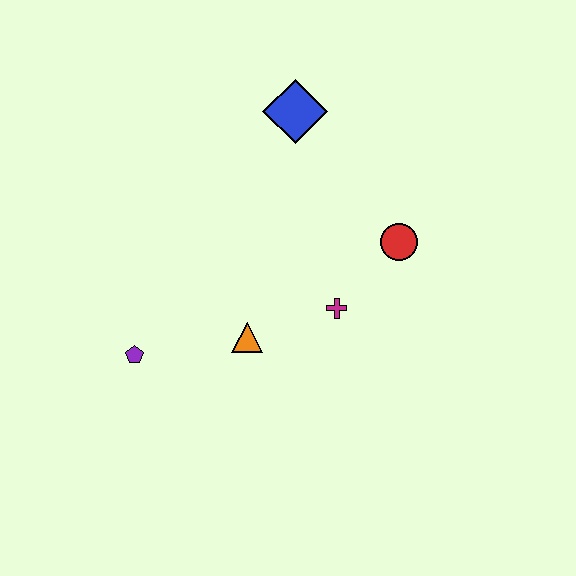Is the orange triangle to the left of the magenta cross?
Yes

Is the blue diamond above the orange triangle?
Yes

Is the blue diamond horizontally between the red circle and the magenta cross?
No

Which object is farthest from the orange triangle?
The blue diamond is farthest from the orange triangle.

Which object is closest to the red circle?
The magenta cross is closest to the red circle.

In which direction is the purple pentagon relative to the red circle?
The purple pentagon is to the left of the red circle.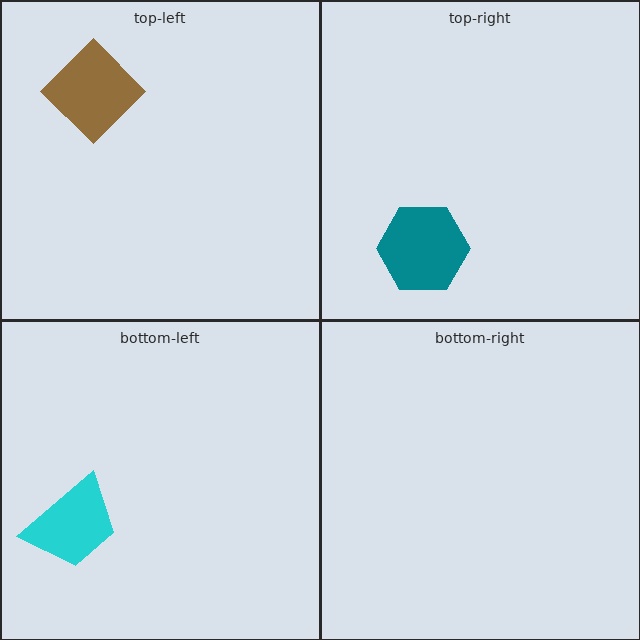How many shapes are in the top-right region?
1.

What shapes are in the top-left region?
The brown diamond.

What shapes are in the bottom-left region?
The cyan trapezoid.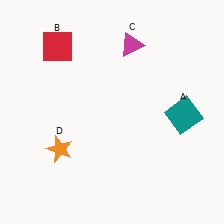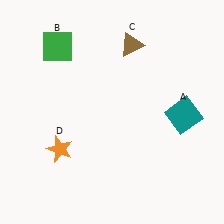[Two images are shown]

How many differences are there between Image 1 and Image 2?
There are 2 differences between the two images.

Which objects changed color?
B changed from red to green. C changed from magenta to brown.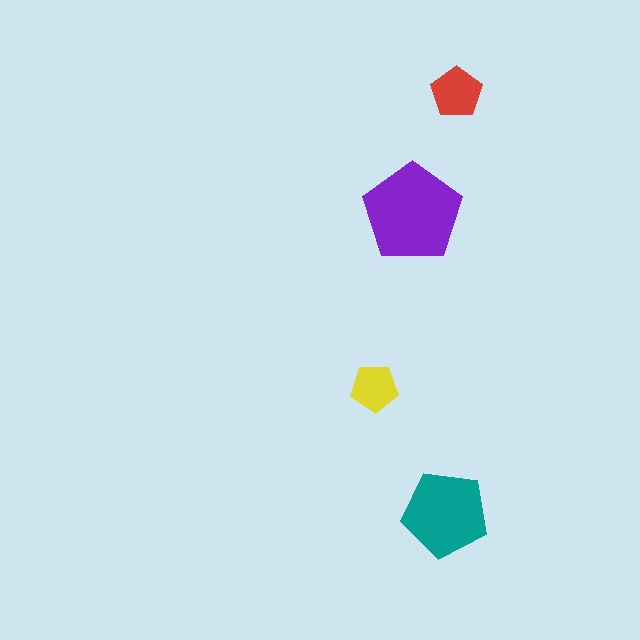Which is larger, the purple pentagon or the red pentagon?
The purple one.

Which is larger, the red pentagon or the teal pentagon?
The teal one.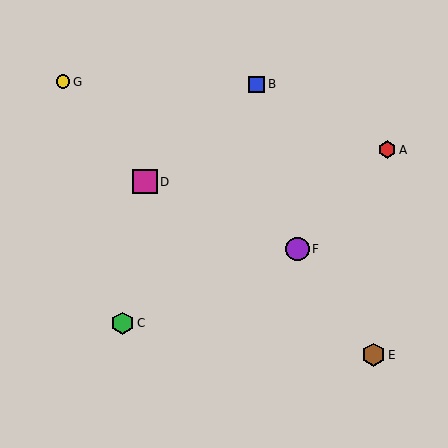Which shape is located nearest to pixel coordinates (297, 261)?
The purple circle (labeled F) at (298, 249) is nearest to that location.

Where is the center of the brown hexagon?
The center of the brown hexagon is at (374, 355).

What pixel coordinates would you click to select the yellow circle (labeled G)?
Click at (63, 82) to select the yellow circle G.